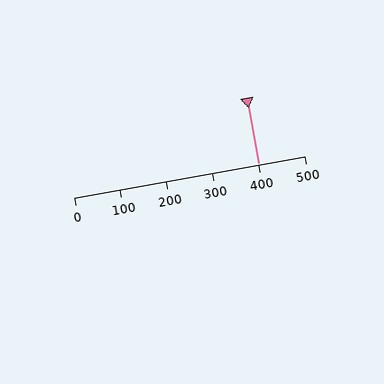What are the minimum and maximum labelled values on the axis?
The axis runs from 0 to 500.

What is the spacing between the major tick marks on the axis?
The major ticks are spaced 100 apart.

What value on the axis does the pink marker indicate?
The marker indicates approximately 400.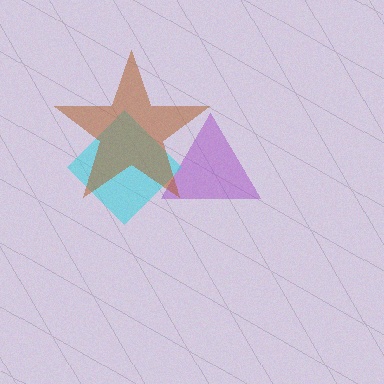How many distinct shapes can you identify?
There are 3 distinct shapes: a purple triangle, a cyan diamond, a brown star.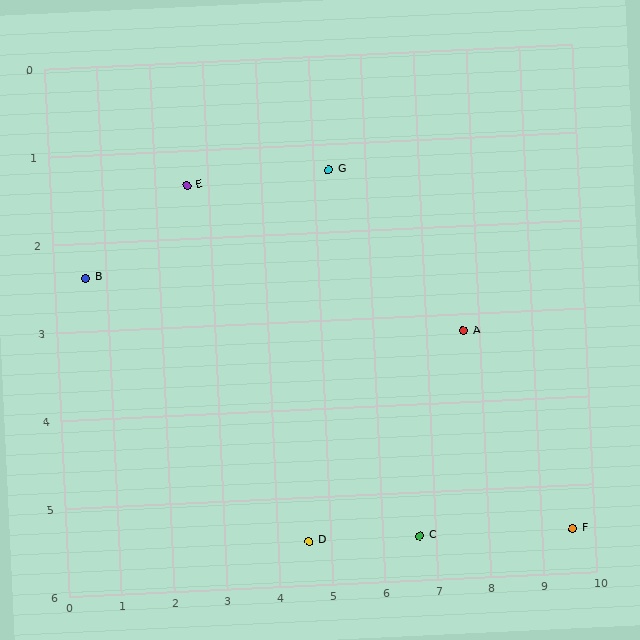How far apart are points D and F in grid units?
Points D and F are about 5.0 grid units apart.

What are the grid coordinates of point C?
Point C is at approximately (6.7, 5.5).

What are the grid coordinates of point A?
Point A is at approximately (7.7, 3.2).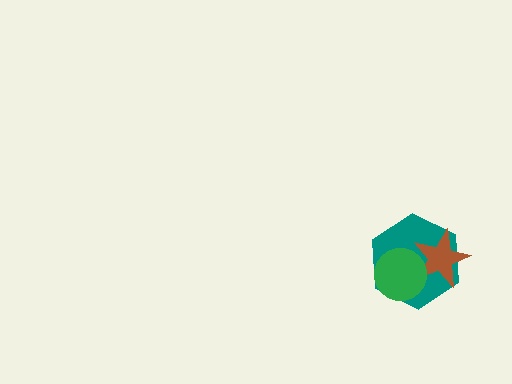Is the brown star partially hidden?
Yes, it is partially covered by another shape.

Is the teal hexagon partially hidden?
Yes, it is partially covered by another shape.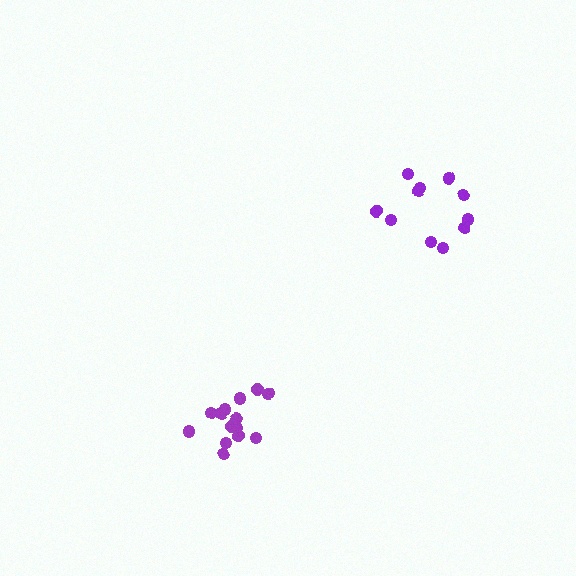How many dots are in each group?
Group 1: 15 dots, Group 2: 11 dots (26 total).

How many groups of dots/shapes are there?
There are 2 groups.